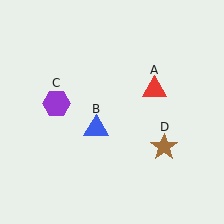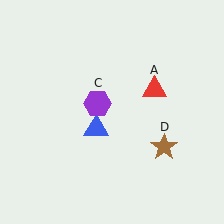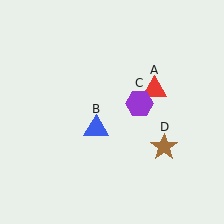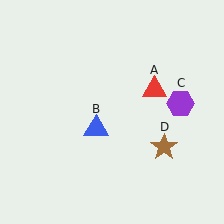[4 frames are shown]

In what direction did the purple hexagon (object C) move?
The purple hexagon (object C) moved right.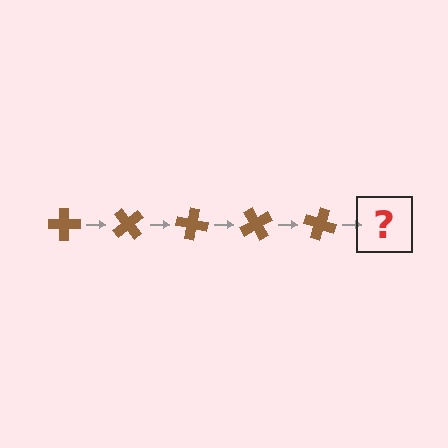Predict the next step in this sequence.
The next step is a brown cross rotated 250 degrees.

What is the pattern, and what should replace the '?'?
The pattern is that the cross rotates 50 degrees each step. The '?' should be a brown cross rotated 250 degrees.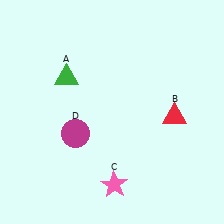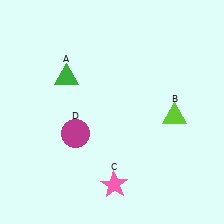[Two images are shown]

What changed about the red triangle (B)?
In Image 1, B is red. In Image 2, it changed to lime.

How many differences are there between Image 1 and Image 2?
There is 1 difference between the two images.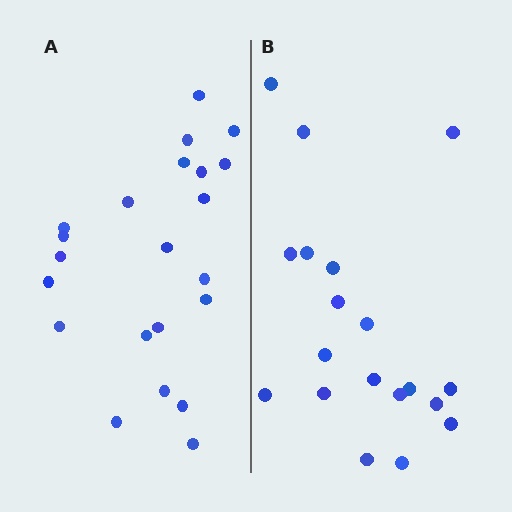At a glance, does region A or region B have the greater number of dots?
Region A (the left region) has more dots.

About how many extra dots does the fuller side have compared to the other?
Region A has just a few more — roughly 2 or 3 more dots than region B.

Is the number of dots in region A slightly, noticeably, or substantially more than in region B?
Region A has only slightly more — the two regions are fairly close. The ratio is roughly 1.2 to 1.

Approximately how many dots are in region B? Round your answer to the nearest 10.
About 20 dots. (The exact count is 19, which rounds to 20.)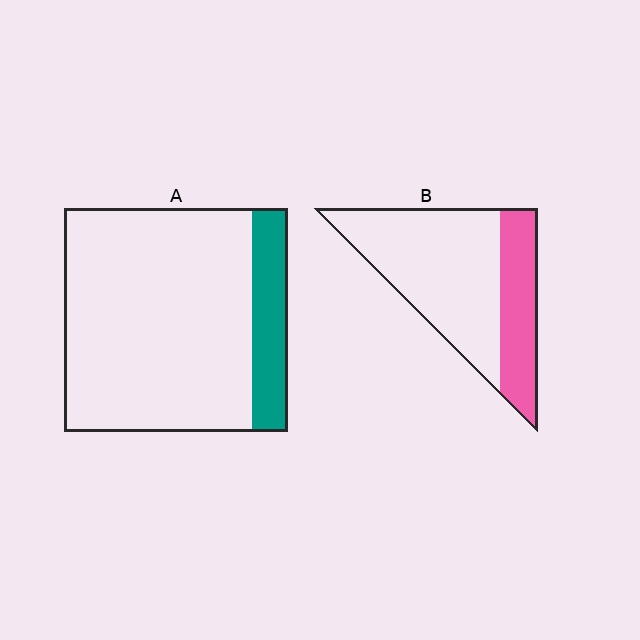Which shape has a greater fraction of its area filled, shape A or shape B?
Shape B.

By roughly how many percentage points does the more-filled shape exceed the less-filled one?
By roughly 15 percentage points (B over A).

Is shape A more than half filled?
No.